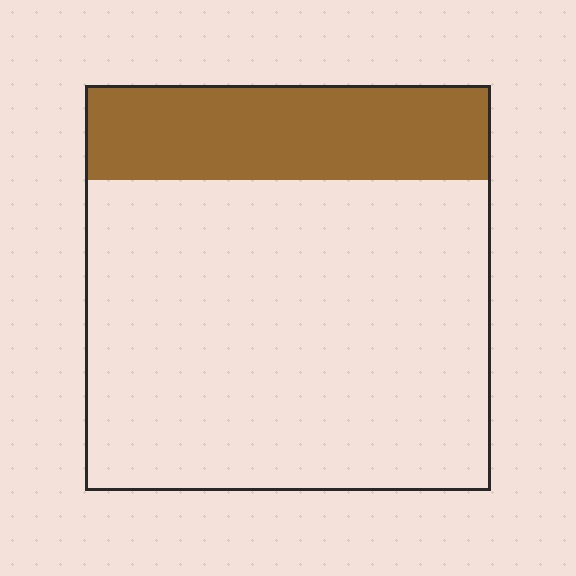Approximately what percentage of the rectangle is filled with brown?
Approximately 25%.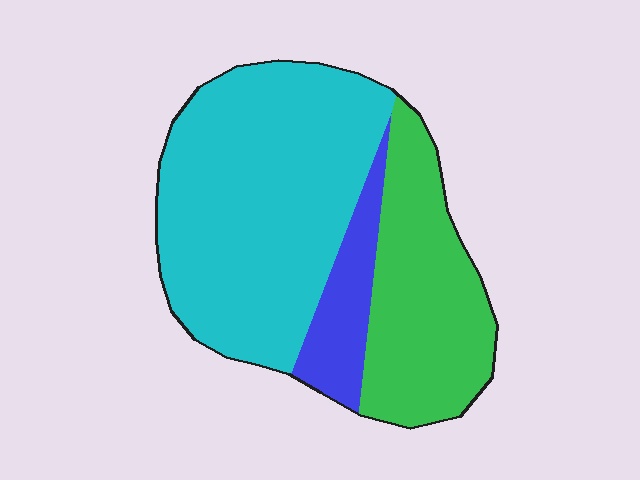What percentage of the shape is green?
Green covers roughly 30% of the shape.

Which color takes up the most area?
Cyan, at roughly 55%.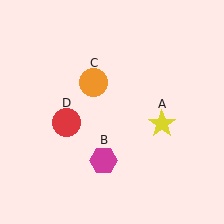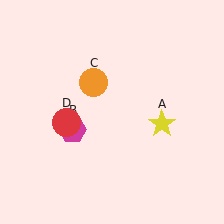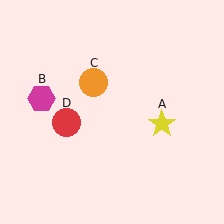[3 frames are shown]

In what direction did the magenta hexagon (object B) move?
The magenta hexagon (object B) moved up and to the left.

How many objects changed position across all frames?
1 object changed position: magenta hexagon (object B).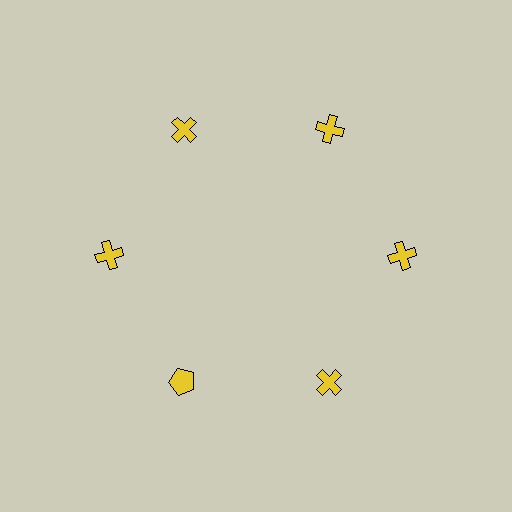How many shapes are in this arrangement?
There are 6 shapes arranged in a ring pattern.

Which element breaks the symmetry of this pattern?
The yellow pentagon at roughly the 7 o'clock position breaks the symmetry. All other shapes are yellow crosses.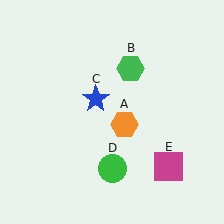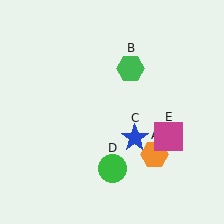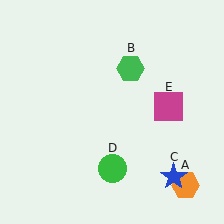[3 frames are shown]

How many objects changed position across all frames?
3 objects changed position: orange hexagon (object A), blue star (object C), magenta square (object E).